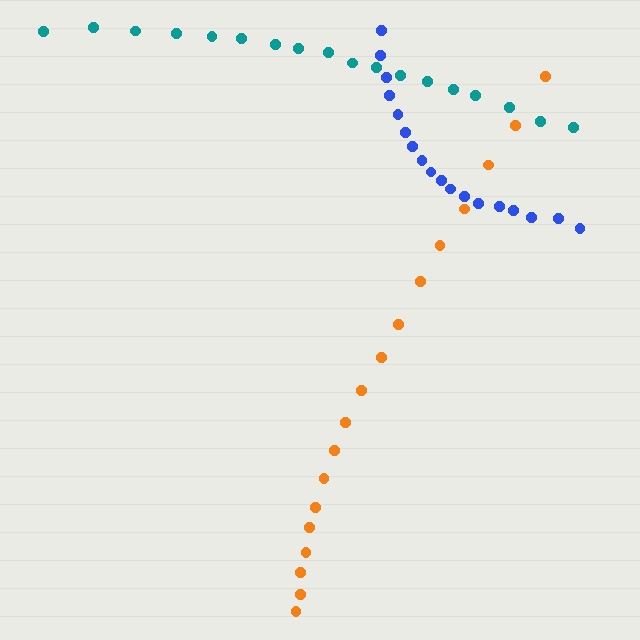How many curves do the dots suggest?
There are 3 distinct paths.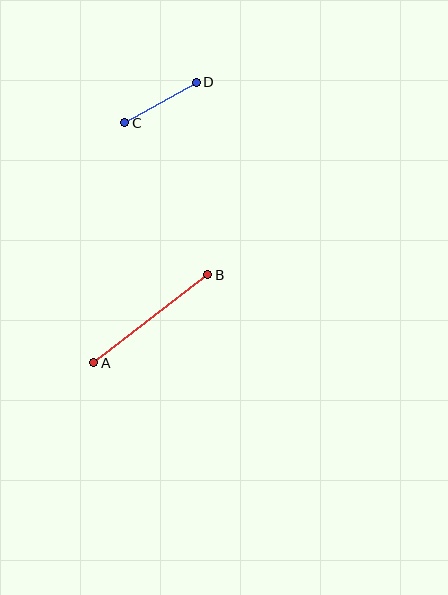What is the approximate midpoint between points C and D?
The midpoint is at approximately (161, 103) pixels.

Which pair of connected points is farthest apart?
Points A and B are farthest apart.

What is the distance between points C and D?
The distance is approximately 82 pixels.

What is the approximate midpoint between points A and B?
The midpoint is at approximately (151, 319) pixels.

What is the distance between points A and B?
The distance is approximately 144 pixels.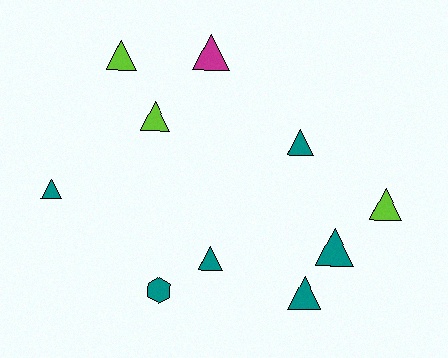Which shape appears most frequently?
Triangle, with 9 objects.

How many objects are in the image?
There are 10 objects.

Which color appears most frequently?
Teal, with 6 objects.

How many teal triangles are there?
There are 5 teal triangles.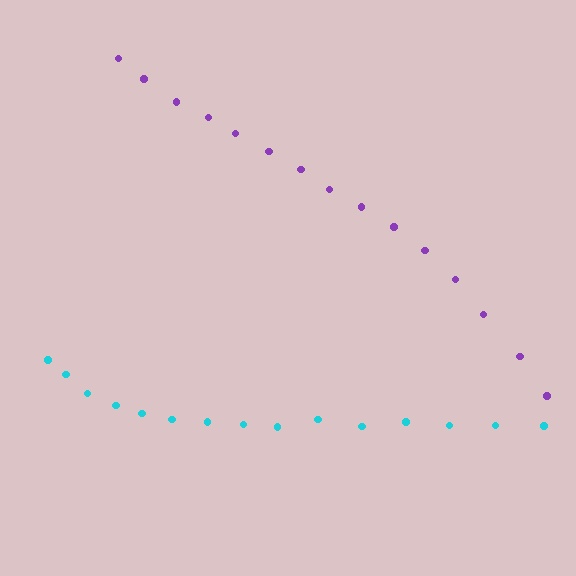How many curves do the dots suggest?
There are 2 distinct paths.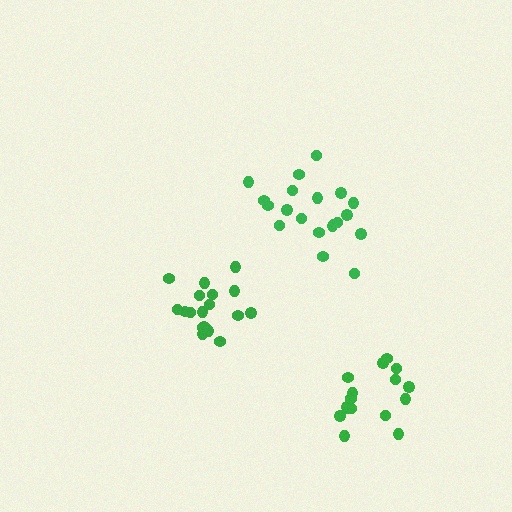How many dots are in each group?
Group 1: 18 dots, Group 2: 16 dots, Group 3: 20 dots (54 total).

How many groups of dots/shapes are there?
There are 3 groups.